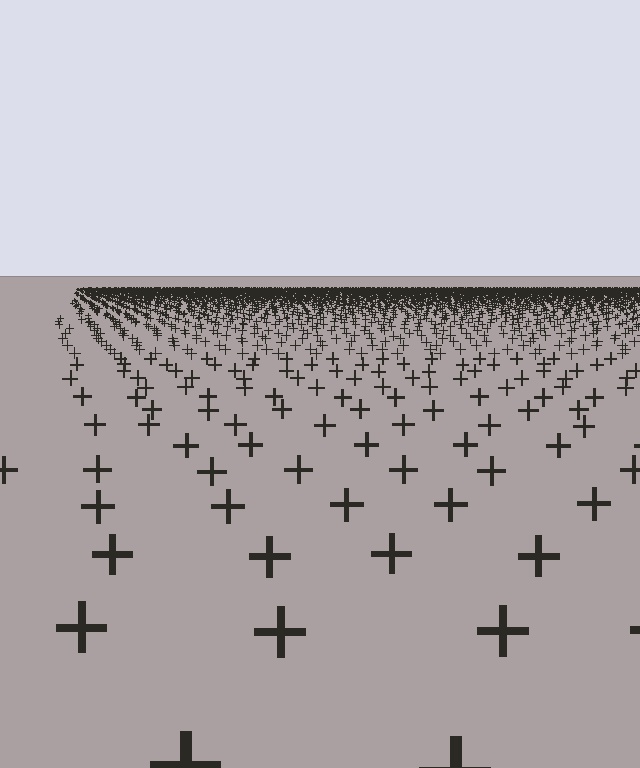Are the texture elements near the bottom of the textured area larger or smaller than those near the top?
Larger. Near the bottom, elements are closer to the viewer and appear at a bigger on-screen size.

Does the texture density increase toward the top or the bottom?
Density increases toward the top.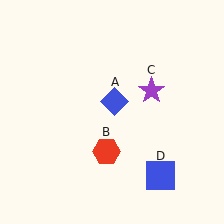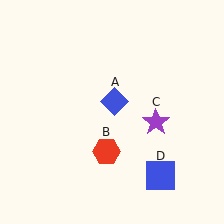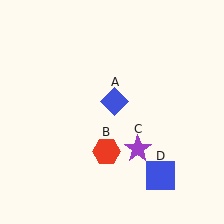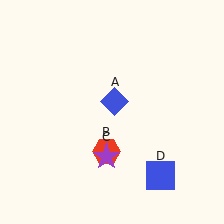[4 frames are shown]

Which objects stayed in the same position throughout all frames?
Blue diamond (object A) and red hexagon (object B) and blue square (object D) remained stationary.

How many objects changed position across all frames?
1 object changed position: purple star (object C).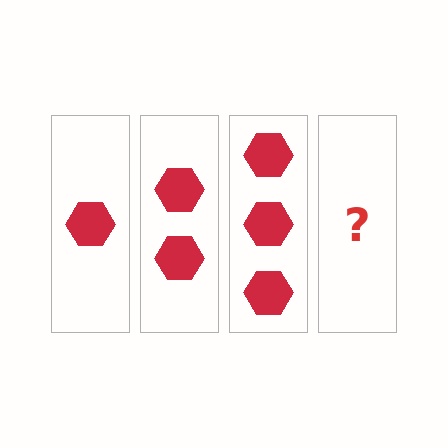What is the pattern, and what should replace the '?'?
The pattern is that each step adds one more hexagon. The '?' should be 4 hexagons.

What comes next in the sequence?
The next element should be 4 hexagons.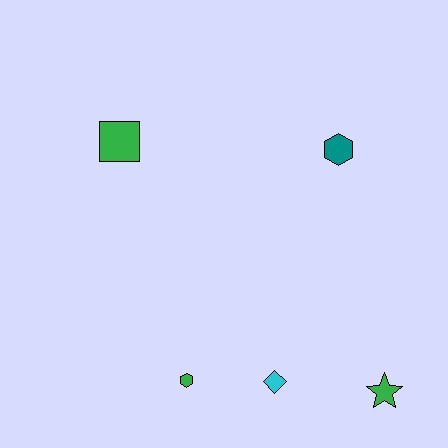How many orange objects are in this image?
There are no orange objects.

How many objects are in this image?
There are 5 objects.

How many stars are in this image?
There is 1 star.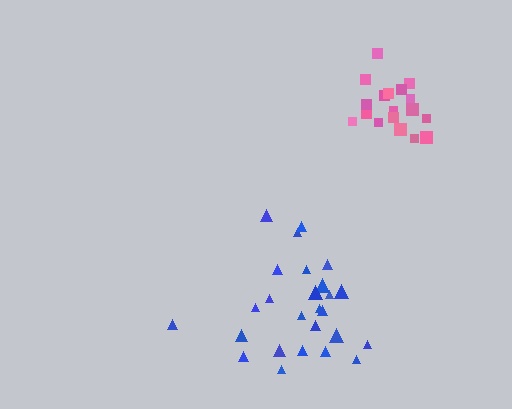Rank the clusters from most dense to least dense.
pink, blue.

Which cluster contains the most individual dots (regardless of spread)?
Blue (26).